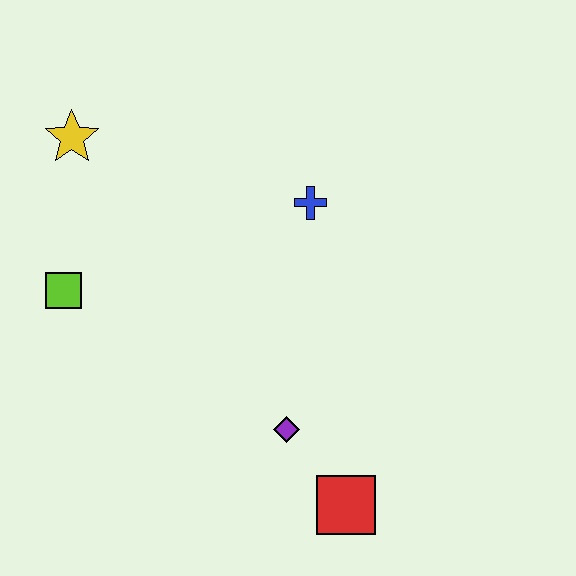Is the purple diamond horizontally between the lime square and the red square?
Yes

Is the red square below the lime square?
Yes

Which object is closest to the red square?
The purple diamond is closest to the red square.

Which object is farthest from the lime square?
The red square is farthest from the lime square.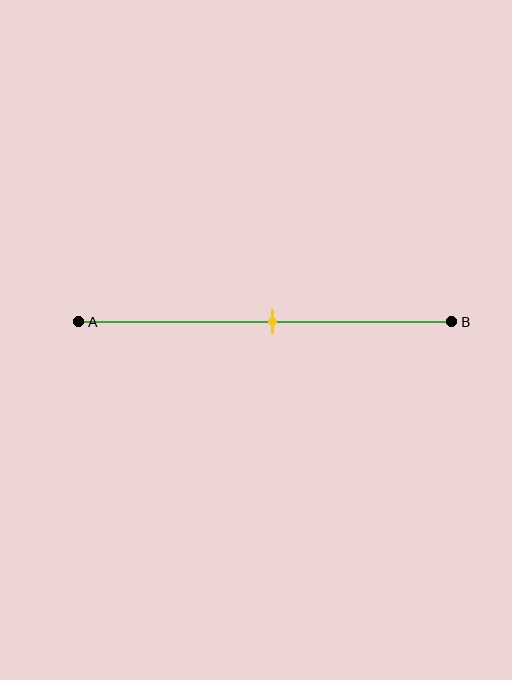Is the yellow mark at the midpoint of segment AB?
Yes, the mark is approximately at the midpoint.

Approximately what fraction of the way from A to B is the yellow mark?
The yellow mark is approximately 50% of the way from A to B.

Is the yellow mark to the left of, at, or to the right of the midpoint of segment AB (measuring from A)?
The yellow mark is approximately at the midpoint of segment AB.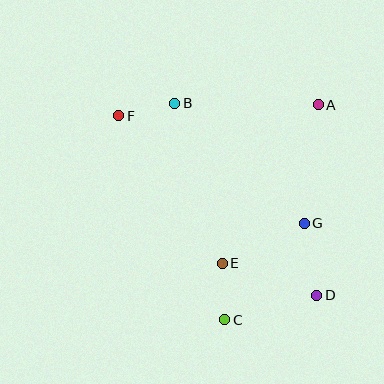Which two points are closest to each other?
Points C and E are closest to each other.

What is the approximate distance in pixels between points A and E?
The distance between A and E is approximately 185 pixels.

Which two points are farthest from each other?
Points D and F are farthest from each other.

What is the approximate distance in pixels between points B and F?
The distance between B and F is approximately 58 pixels.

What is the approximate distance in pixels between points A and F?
The distance between A and F is approximately 200 pixels.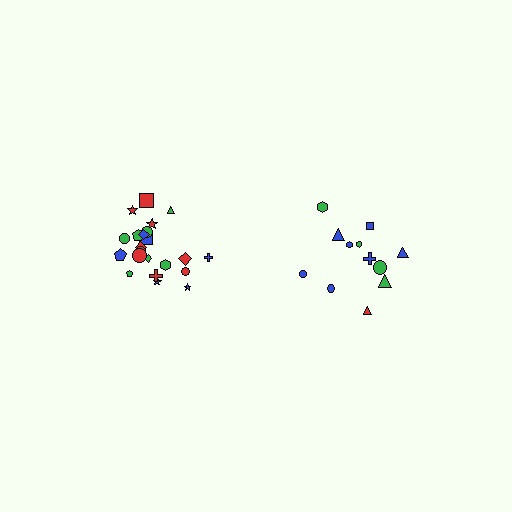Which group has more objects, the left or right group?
The left group.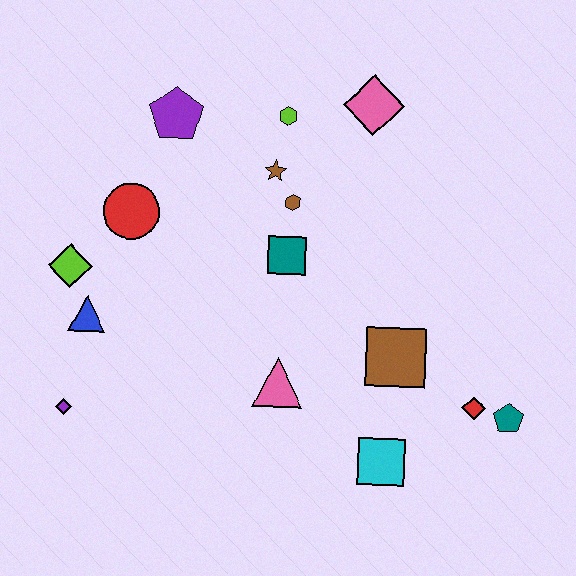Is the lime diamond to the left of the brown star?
Yes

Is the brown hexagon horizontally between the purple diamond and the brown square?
Yes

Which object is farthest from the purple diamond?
The teal pentagon is farthest from the purple diamond.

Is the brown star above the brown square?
Yes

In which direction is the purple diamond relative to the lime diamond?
The purple diamond is below the lime diamond.